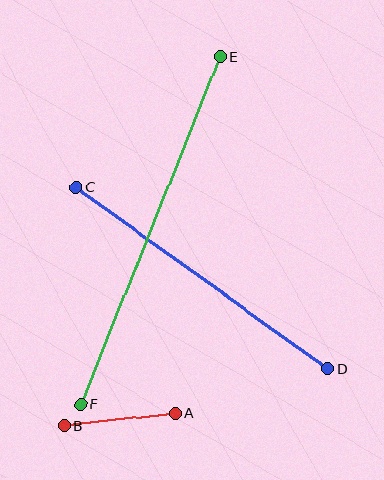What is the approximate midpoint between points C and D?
The midpoint is at approximately (202, 278) pixels.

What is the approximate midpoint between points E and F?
The midpoint is at approximately (150, 231) pixels.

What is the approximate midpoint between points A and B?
The midpoint is at approximately (120, 419) pixels.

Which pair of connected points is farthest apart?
Points E and F are farthest apart.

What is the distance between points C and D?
The distance is approximately 310 pixels.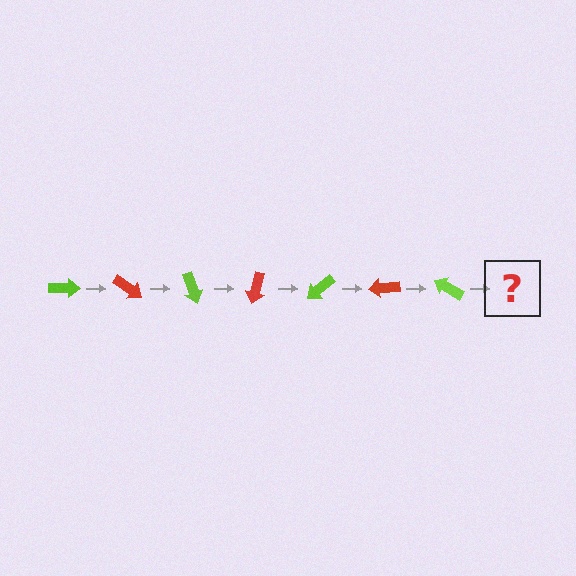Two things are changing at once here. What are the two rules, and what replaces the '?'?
The two rules are that it rotates 35 degrees each step and the color cycles through lime and red. The '?' should be a red arrow, rotated 245 degrees from the start.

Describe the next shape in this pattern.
It should be a red arrow, rotated 245 degrees from the start.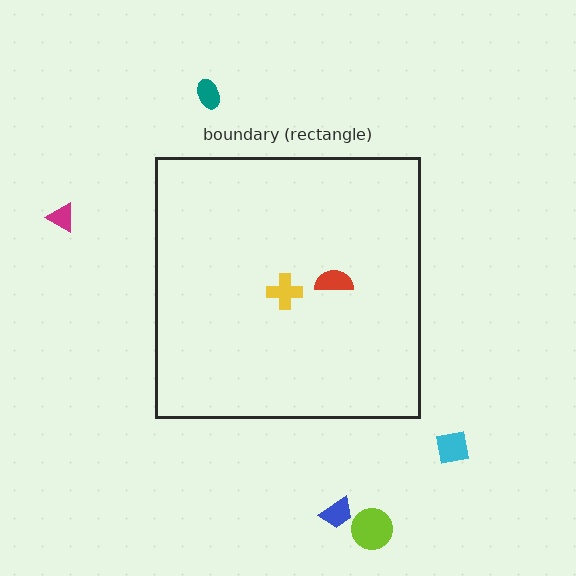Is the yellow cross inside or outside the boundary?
Inside.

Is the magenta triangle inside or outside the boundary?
Outside.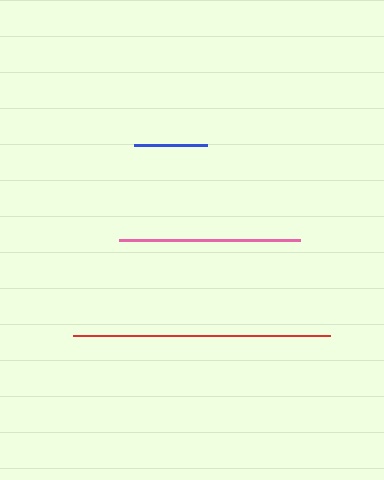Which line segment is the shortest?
The blue line is the shortest at approximately 72 pixels.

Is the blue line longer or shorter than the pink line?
The pink line is longer than the blue line.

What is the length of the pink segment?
The pink segment is approximately 181 pixels long.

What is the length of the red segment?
The red segment is approximately 257 pixels long.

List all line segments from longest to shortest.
From longest to shortest: red, pink, blue.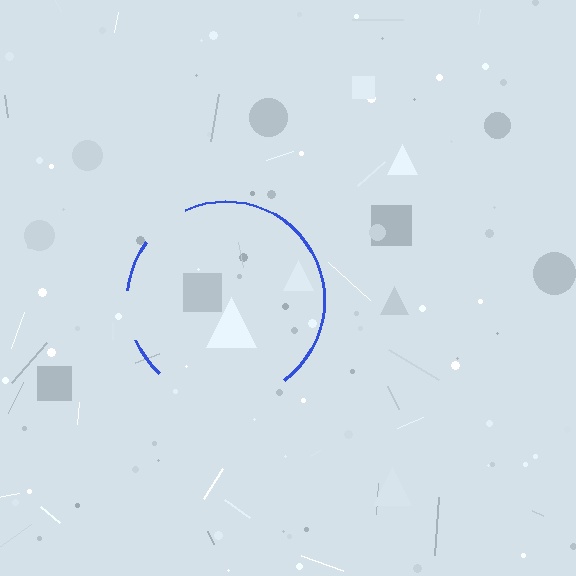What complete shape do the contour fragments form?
The contour fragments form a circle.